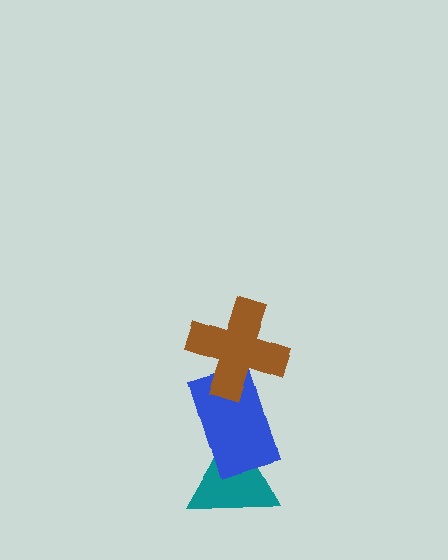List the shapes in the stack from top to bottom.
From top to bottom: the brown cross, the blue rectangle, the teal triangle.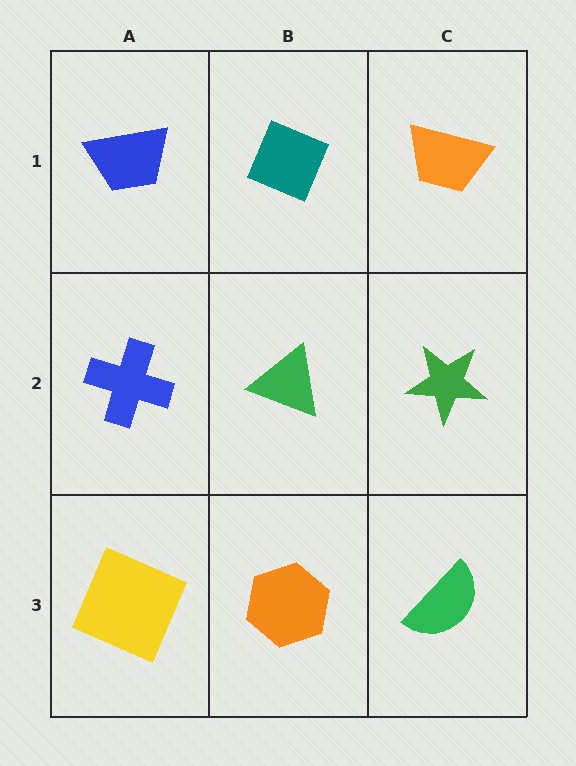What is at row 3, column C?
A green semicircle.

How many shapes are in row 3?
3 shapes.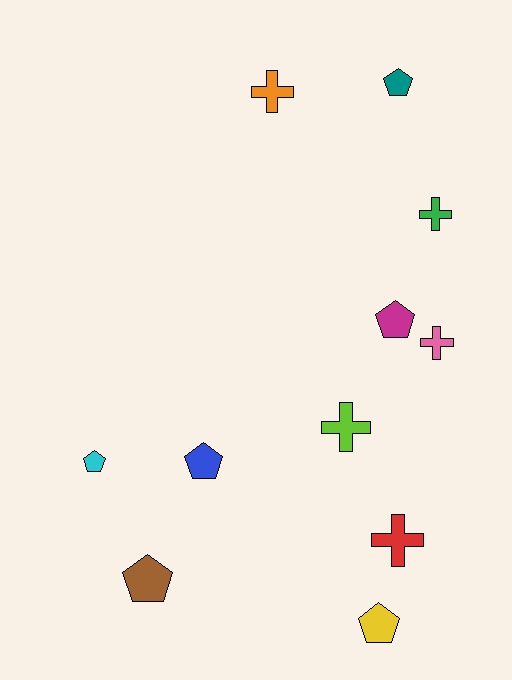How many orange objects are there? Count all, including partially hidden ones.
There is 1 orange object.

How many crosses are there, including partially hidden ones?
There are 5 crosses.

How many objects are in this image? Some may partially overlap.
There are 11 objects.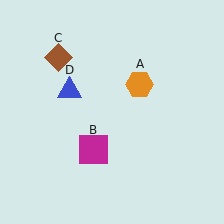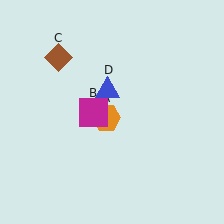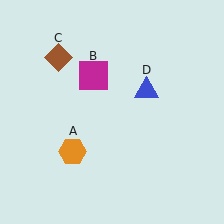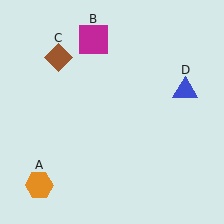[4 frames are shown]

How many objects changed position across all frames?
3 objects changed position: orange hexagon (object A), magenta square (object B), blue triangle (object D).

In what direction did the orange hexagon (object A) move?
The orange hexagon (object A) moved down and to the left.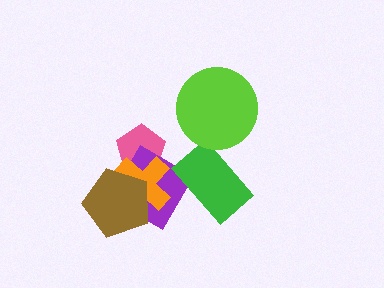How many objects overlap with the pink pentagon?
2 objects overlap with the pink pentagon.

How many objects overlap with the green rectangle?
1 object overlaps with the green rectangle.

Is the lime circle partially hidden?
No, no other shape covers it.